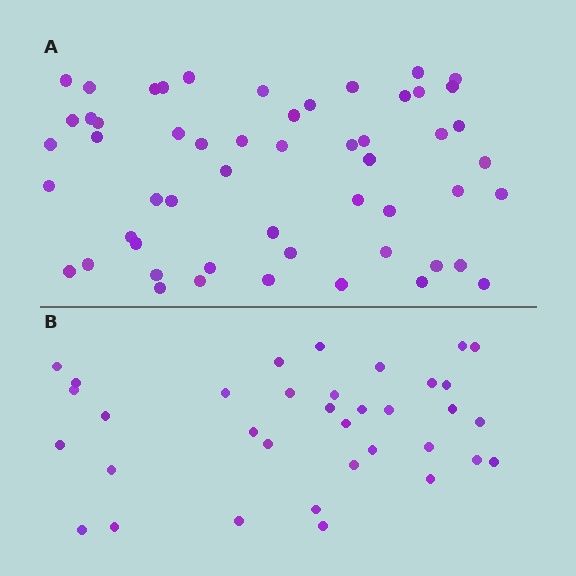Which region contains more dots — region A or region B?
Region A (the top region) has more dots.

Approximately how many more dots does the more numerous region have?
Region A has approximately 20 more dots than region B.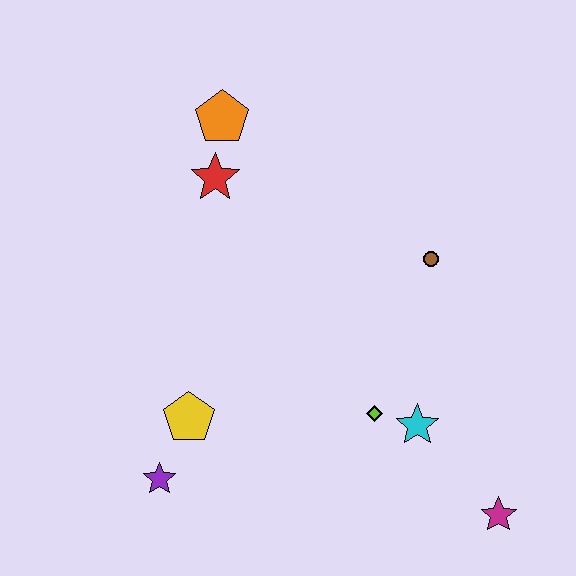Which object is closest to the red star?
The orange pentagon is closest to the red star.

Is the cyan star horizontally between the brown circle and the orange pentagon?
Yes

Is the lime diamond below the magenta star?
No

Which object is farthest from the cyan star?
The orange pentagon is farthest from the cyan star.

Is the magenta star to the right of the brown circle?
Yes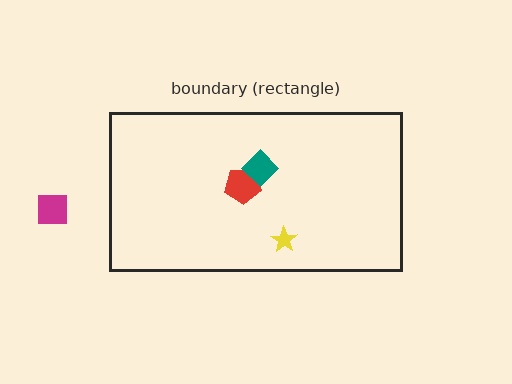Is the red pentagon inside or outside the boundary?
Inside.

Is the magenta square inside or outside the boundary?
Outside.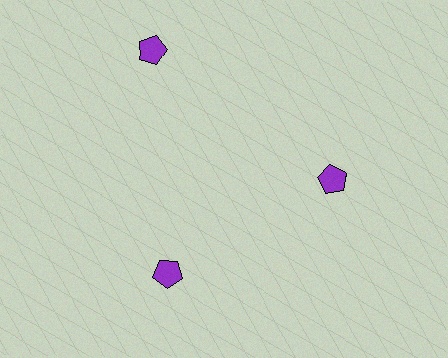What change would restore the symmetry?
The symmetry would be restored by moving it inward, back onto the ring so that all 3 pentagons sit at equal angles and equal distance from the center.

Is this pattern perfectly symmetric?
No. The 3 purple pentagons are arranged in a ring, but one element near the 11 o'clock position is pushed outward from the center, breaking the 3-fold rotational symmetry.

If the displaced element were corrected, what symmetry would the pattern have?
It would have 3-fold rotational symmetry — the pattern would map onto itself every 120 degrees.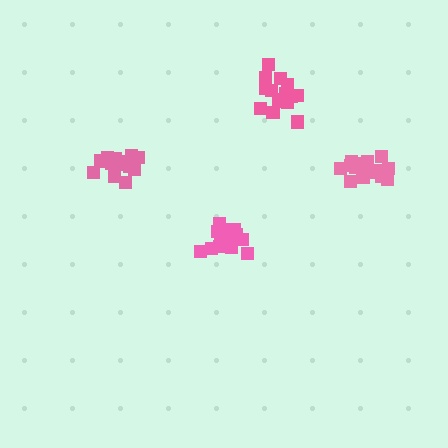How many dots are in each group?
Group 1: 15 dots, Group 2: 14 dots, Group 3: 16 dots, Group 4: 16 dots (61 total).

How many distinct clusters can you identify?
There are 4 distinct clusters.